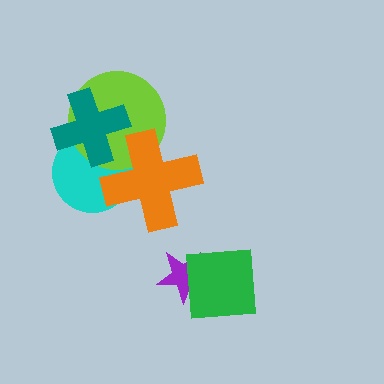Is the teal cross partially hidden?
No, no other shape covers it.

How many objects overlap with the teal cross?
2 objects overlap with the teal cross.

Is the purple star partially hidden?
Yes, it is partially covered by another shape.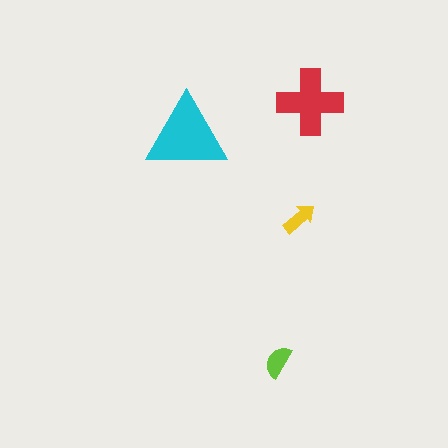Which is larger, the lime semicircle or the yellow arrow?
The lime semicircle.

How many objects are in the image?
There are 4 objects in the image.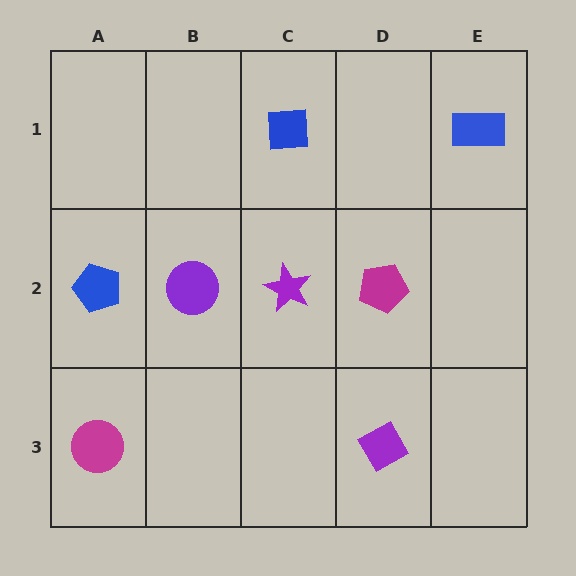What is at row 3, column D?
A purple diamond.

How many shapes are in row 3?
2 shapes.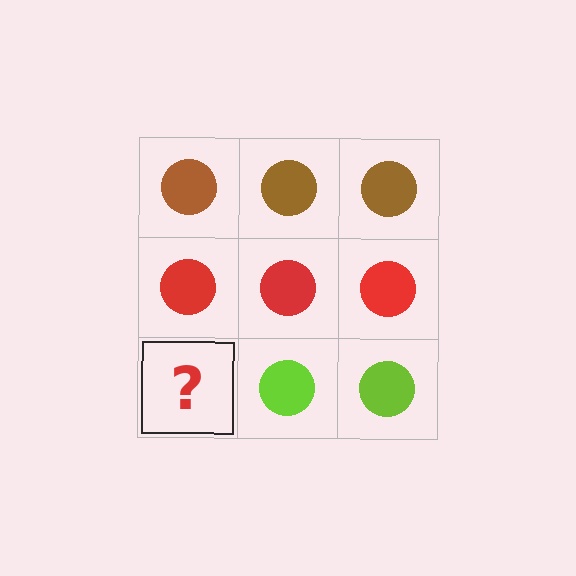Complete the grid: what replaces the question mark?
The question mark should be replaced with a lime circle.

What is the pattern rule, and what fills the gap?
The rule is that each row has a consistent color. The gap should be filled with a lime circle.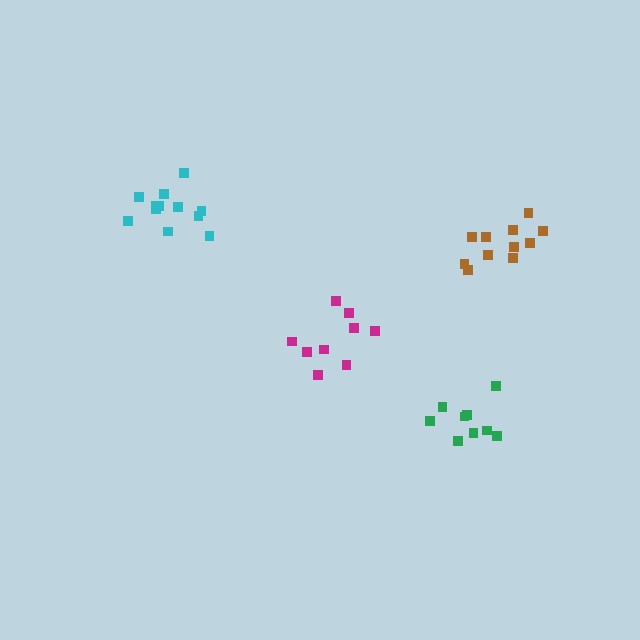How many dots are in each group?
Group 1: 9 dots, Group 2: 12 dots, Group 3: 9 dots, Group 4: 11 dots (41 total).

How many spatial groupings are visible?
There are 4 spatial groupings.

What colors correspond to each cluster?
The clusters are colored: green, cyan, magenta, brown.